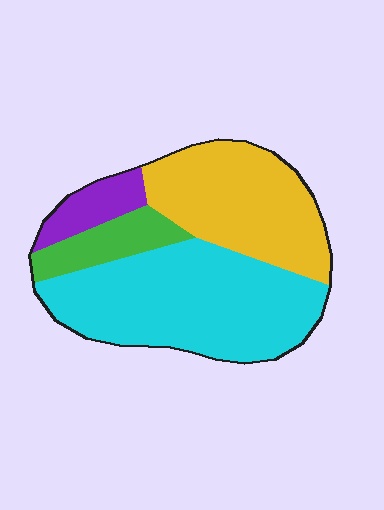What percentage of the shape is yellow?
Yellow takes up between a quarter and a half of the shape.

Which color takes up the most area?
Cyan, at roughly 50%.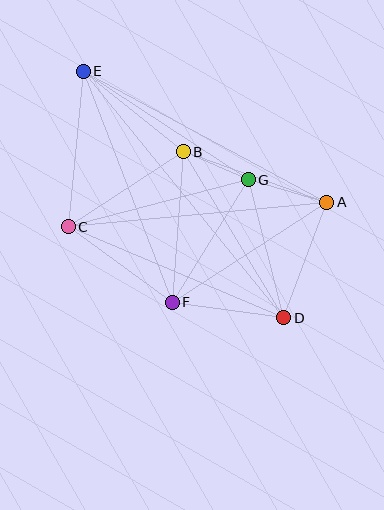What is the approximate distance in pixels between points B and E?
The distance between B and E is approximately 128 pixels.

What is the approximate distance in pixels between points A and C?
The distance between A and C is approximately 260 pixels.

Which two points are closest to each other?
Points B and G are closest to each other.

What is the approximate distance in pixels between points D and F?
The distance between D and F is approximately 112 pixels.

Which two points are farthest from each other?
Points D and E are farthest from each other.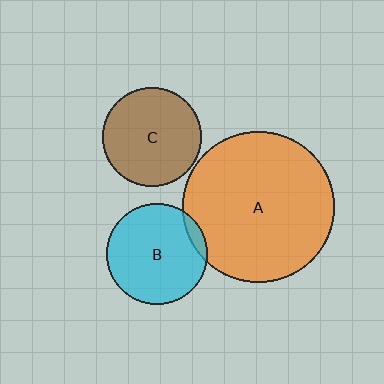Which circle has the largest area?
Circle A (orange).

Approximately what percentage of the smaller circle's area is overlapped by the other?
Approximately 5%.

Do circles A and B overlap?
Yes.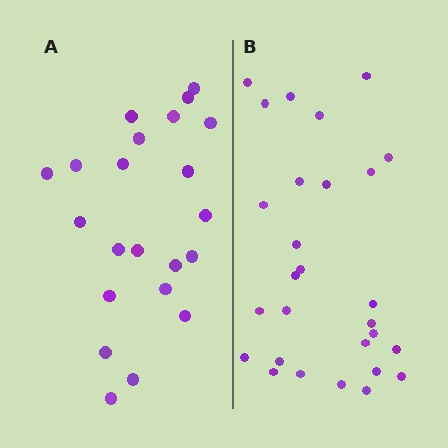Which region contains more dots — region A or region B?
Region B (the right region) has more dots.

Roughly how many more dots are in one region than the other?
Region B has about 6 more dots than region A.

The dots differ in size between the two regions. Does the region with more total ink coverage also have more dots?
No. Region A has more total ink coverage because its dots are larger, but region B actually contains more individual dots. Total area can be misleading — the number of items is what matters here.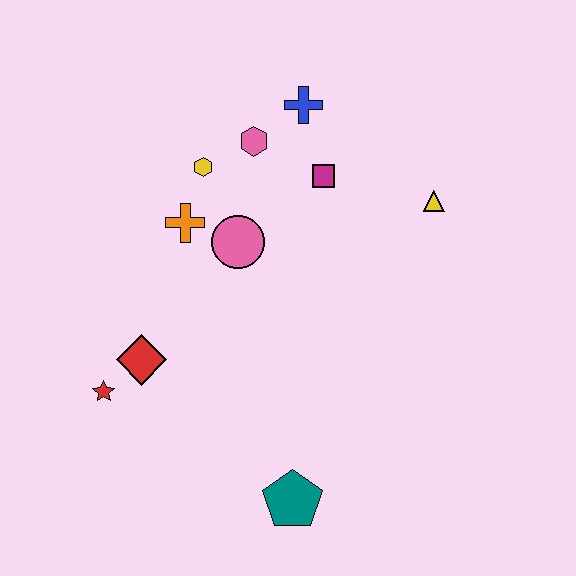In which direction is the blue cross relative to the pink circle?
The blue cross is above the pink circle.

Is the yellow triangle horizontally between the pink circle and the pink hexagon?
No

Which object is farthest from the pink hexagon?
The teal pentagon is farthest from the pink hexagon.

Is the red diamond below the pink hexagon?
Yes